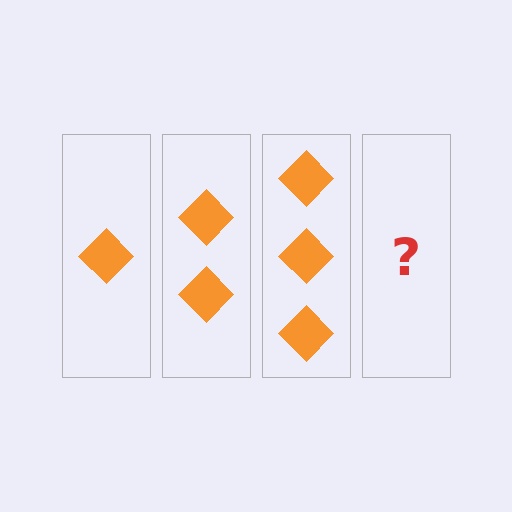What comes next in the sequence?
The next element should be 4 diamonds.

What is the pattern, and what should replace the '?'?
The pattern is that each step adds one more diamond. The '?' should be 4 diamonds.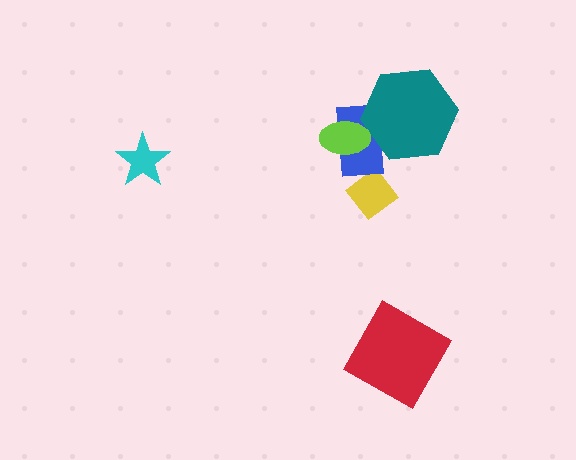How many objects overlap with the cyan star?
0 objects overlap with the cyan star.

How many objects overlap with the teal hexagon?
1 object overlaps with the teal hexagon.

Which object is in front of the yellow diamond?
The blue rectangle is in front of the yellow diamond.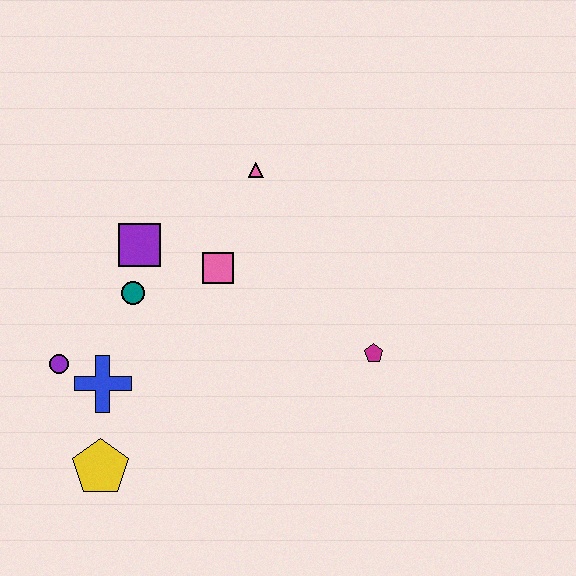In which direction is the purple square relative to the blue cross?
The purple square is above the blue cross.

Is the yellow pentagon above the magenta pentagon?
No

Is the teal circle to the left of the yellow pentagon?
No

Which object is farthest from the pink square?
The yellow pentagon is farthest from the pink square.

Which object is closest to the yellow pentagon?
The blue cross is closest to the yellow pentagon.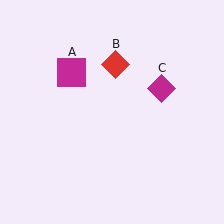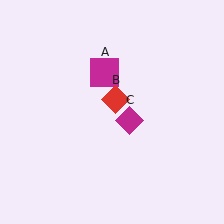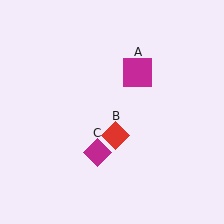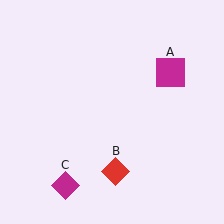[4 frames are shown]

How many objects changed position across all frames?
3 objects changed position: magenta square (object A), red diamond (object B), magenta diamond (object C).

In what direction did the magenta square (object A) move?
The magenta square (object A) moved right.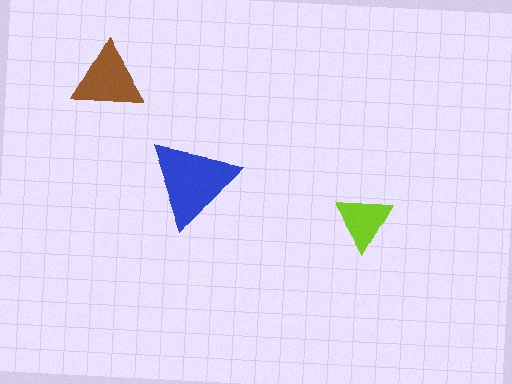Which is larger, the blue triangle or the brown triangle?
The blue one.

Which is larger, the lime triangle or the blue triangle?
The blue one.